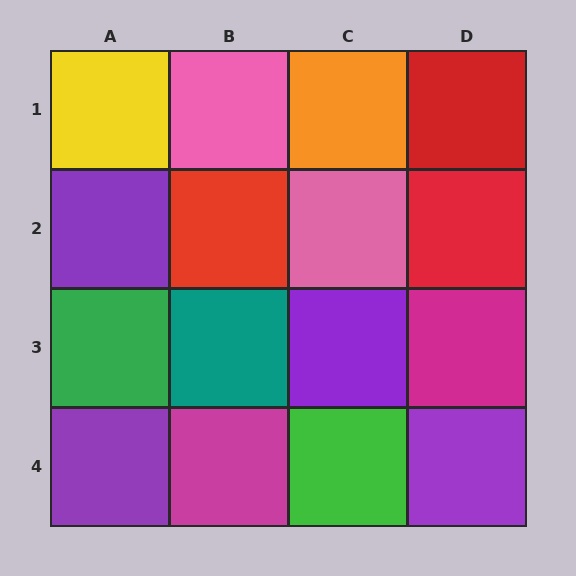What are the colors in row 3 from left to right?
Green, teal, purple, magenta.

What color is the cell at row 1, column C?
Orange.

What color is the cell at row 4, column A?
Purple.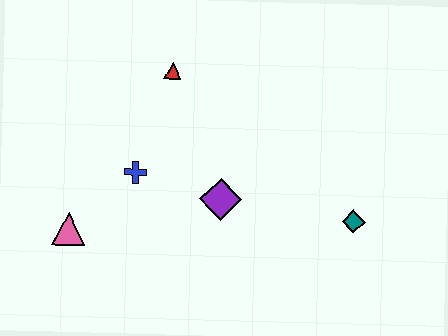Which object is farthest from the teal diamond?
The pink triangle is farthest from the teal diamond.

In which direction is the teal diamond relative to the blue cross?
The teal diamond is to the right of the blue cross.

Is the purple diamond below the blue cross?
Yes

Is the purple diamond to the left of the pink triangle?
No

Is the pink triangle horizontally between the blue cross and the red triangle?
No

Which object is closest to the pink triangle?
The blue cross is closest to the pink triangle.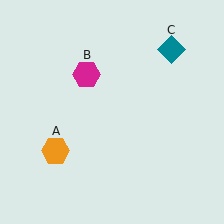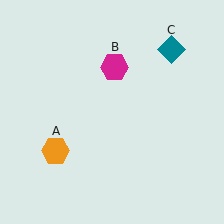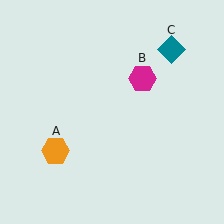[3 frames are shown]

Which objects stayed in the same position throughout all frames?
Orange hexagon (object A) and teal diamond (object C) remained stationary.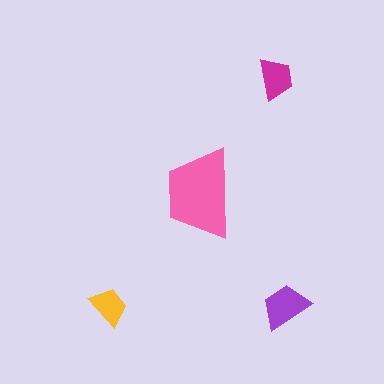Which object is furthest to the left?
The yellow trapezoid is leftmost.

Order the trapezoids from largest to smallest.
the pink one, the purple one, the magenta one, the yellow one.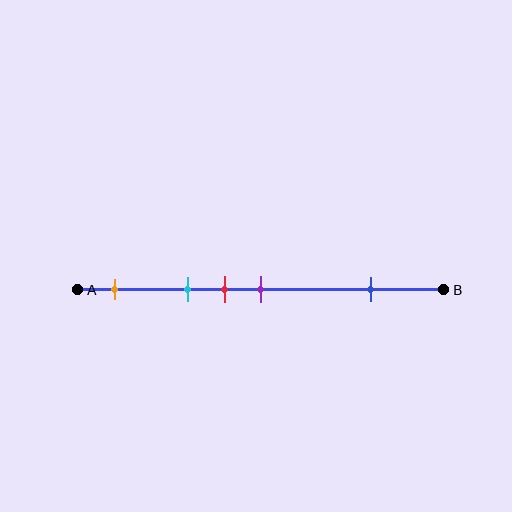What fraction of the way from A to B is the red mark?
The red mark is approximately 40% (0.4) of the way from A to B.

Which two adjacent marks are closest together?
The red and purple marks are the closest adjacent pair.